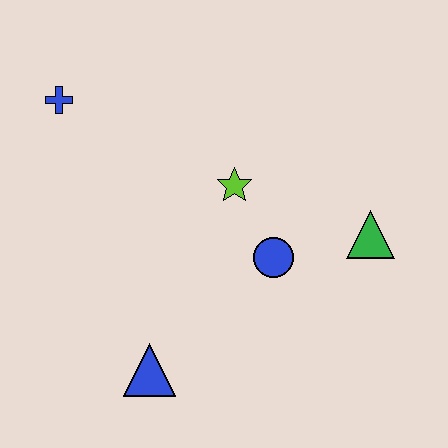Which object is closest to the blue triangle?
The blue circle is closest to the blue triangle.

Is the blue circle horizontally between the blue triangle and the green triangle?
Yes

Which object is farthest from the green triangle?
The blue cross is farthest from the green triangle.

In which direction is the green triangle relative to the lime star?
The green triangle is to the right of the lime star.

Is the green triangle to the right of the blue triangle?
Yes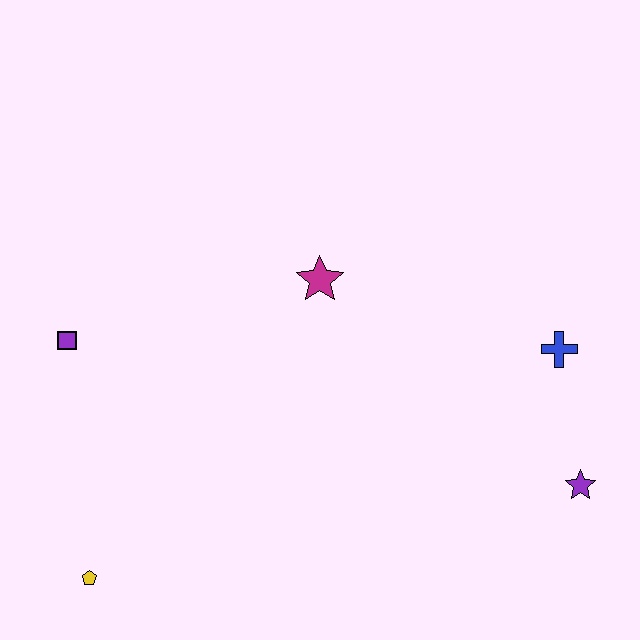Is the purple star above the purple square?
No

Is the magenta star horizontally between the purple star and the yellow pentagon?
Yes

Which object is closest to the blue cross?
The purple star is closest to the blue cross.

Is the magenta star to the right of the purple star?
No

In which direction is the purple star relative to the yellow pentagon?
The purple star is to the right of the yellow pentagon.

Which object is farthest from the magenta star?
The yellow pentagon is farthest from the magenta star.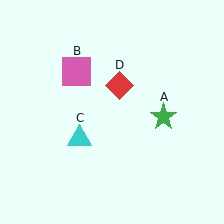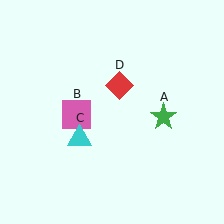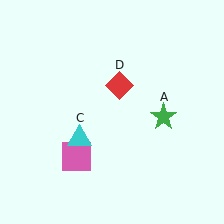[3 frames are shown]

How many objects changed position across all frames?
1 object changed position: pink square (object B).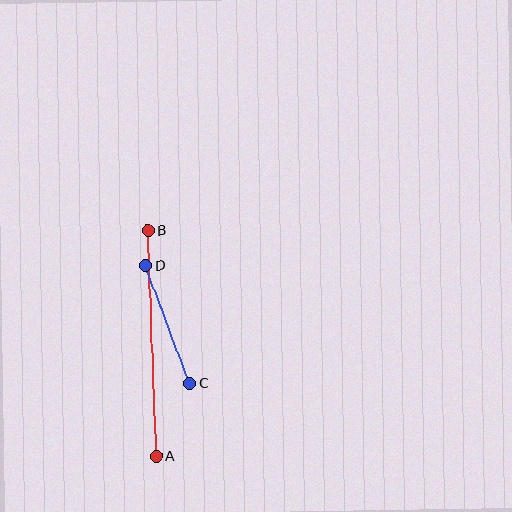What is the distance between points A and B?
The distance is approximately 226 pixels.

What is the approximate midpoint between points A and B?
The midpoint is at approximately (152, 344) pixels.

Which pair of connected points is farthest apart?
Points A and B are farthest apart.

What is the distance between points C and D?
The distance is approximately 126 pixels.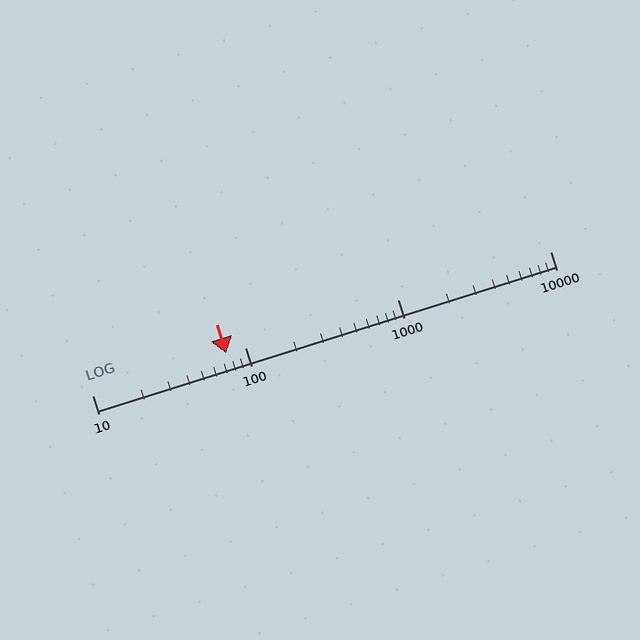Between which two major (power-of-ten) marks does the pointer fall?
The pointer is between 10 and 100.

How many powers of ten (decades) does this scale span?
The scale spans 3 decades, from 10 to 10000.